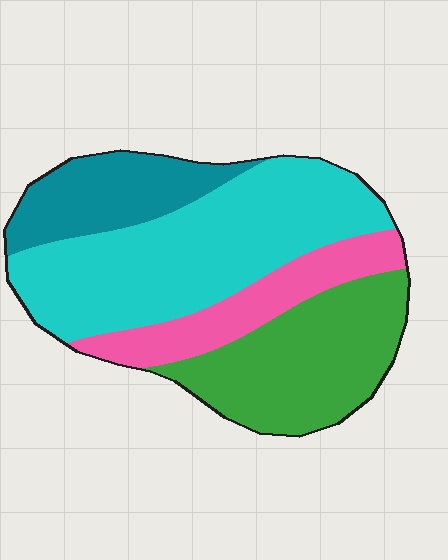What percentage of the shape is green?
Green covers 27% of the shape.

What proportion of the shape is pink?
Pink takes up about one sixth (1/6) of the shape.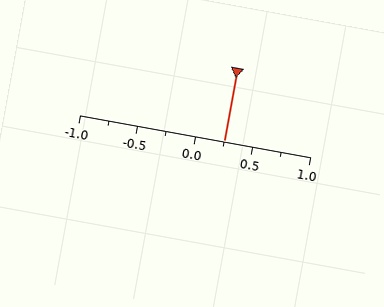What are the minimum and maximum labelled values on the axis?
The axis runs from -1.0 to 1.0.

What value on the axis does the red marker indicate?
The marker indicates approximately 0.25.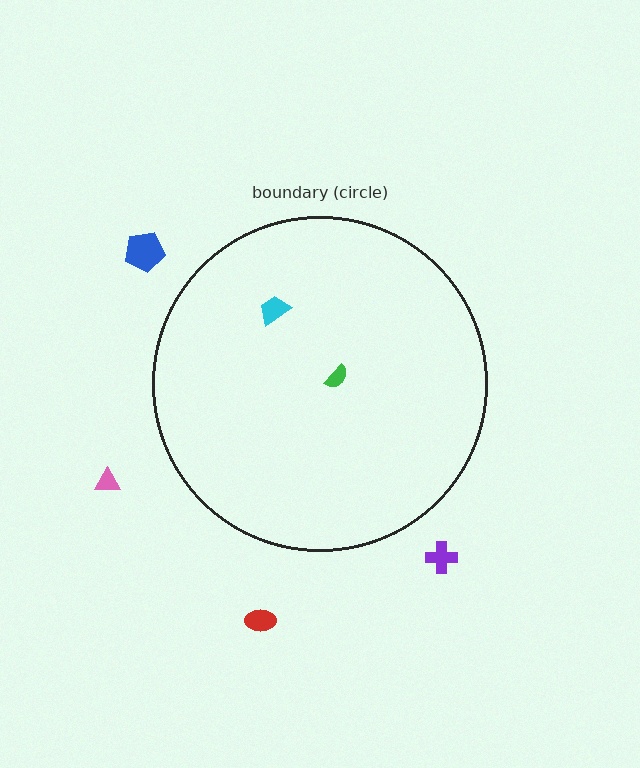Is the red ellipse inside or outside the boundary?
Outside.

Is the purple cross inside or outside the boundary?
Outside.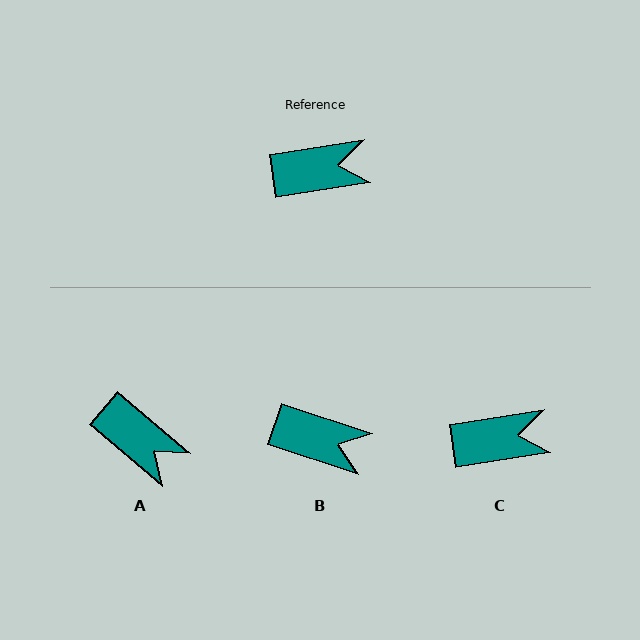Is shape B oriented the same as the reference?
No, it is off by about 27 degrees.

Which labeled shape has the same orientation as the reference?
C.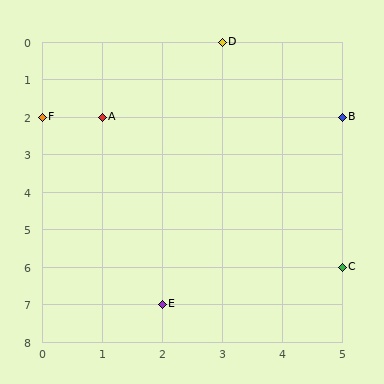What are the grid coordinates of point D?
Point D is at grid coordinates (3, 0).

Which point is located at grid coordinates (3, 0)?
Point D is at (3, 0).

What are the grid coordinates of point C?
Point C is at grid coordinates (5, 6).